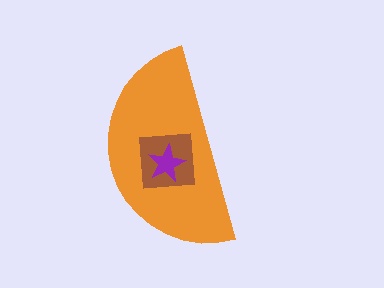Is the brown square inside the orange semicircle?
Yes.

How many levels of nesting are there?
3.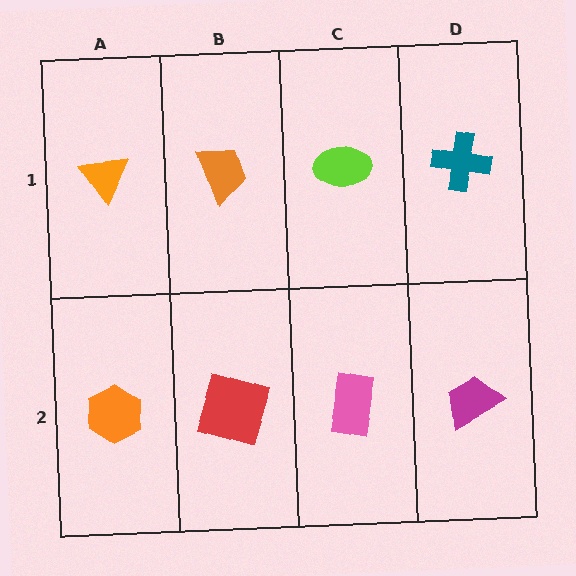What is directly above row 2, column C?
A lime ellipse.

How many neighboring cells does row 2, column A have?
2.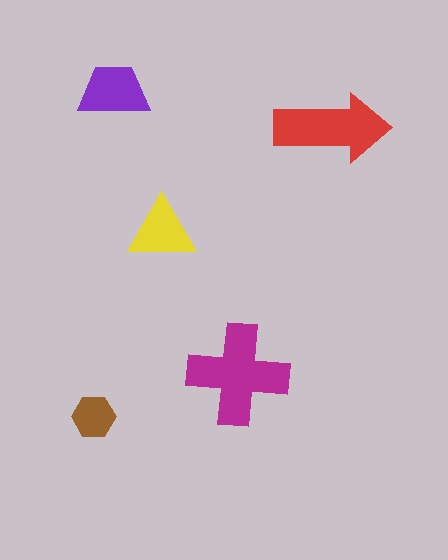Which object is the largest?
The magenta cross.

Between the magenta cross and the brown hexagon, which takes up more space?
The magenta cross.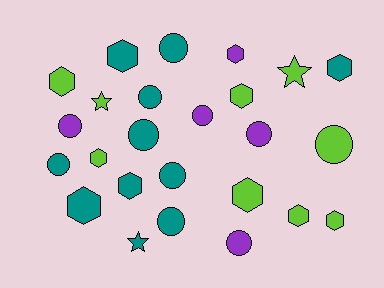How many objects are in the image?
There are 25 objects.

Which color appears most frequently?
Teal, with 11 objects.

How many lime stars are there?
There are 2 lime stars.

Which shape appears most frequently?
Circle, with 11 objects.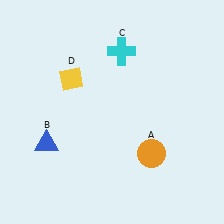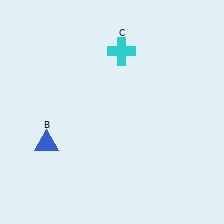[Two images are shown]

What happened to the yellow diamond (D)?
The yellow diamond (D) was removed in Image 2. It was in the top-left area of Image 1.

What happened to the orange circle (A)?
The orange circle (A) was removed in Image 2. It was in the bottom-right area of Image 1.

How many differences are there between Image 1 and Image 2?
There are 2 differences between the two images.